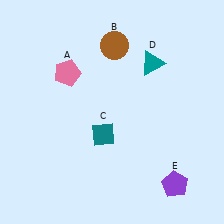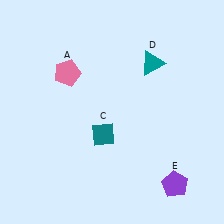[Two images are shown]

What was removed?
The brown circle (B) was removed in Image 2.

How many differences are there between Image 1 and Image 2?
There is 1 difference between the two images.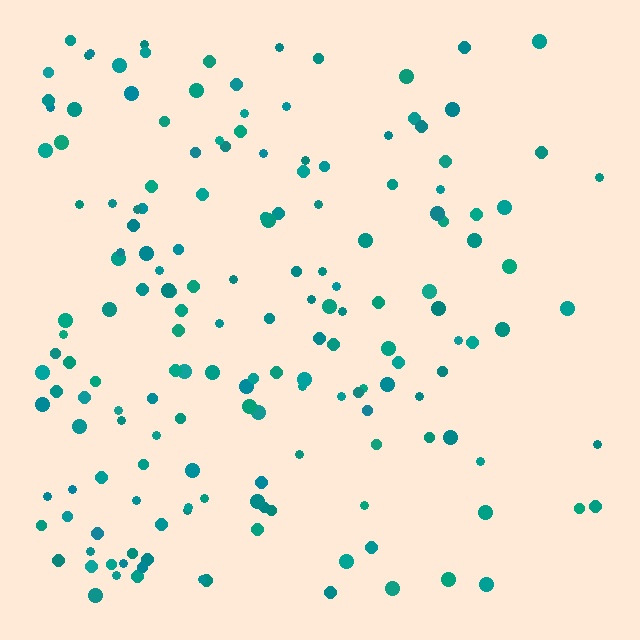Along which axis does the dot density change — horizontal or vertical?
Horizontal.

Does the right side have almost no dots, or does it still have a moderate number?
Still a moderate number, just noticeably fewer than the left.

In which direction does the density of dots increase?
From right to left, with the left side densest.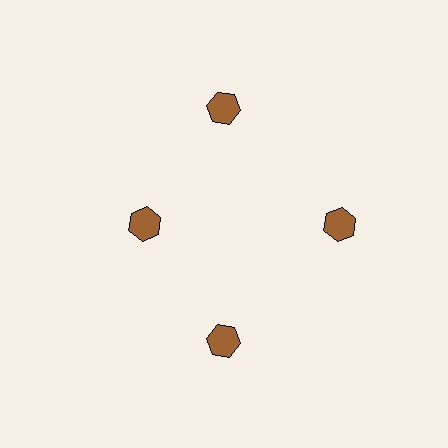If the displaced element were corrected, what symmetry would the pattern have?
It would have 4-fold rotational symmetry — the pattern would map onto itself every 90 degrees.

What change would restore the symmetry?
The symmetry would be restored by moving it outward, back onto the ring so that all 4 hexagons sit at equal angles and equal distance from the center.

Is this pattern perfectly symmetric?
No. The 4 brown hexagons are arranged in a ring, but one element near the 9 o'clock position is pulled inward toward the center, breaking the 4-fold rotational symmetry.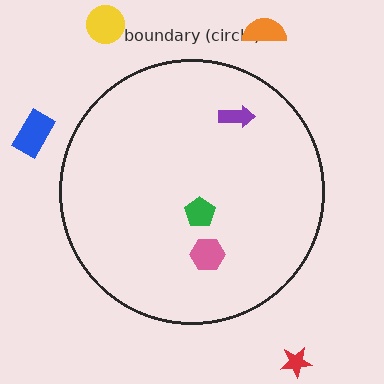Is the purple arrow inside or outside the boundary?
Inside.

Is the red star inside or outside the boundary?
Outside.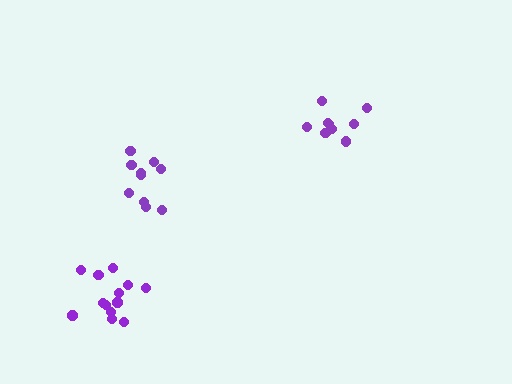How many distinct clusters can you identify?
There are 3 distinct clusters.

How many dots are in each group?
Group 1: 13 dots, Group 2: 10 dots, Group 3: 9 dots (32 total).